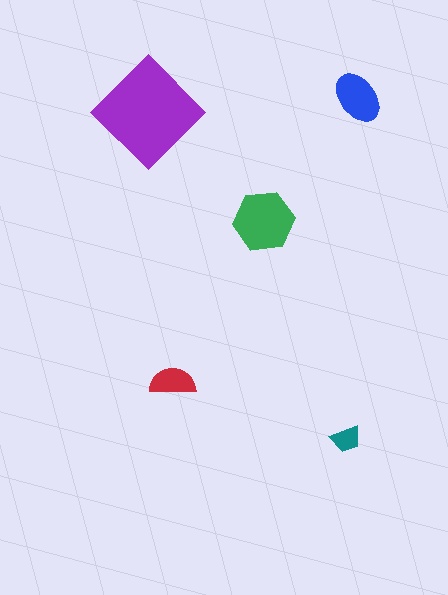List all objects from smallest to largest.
The teal trapezoid, the red semicircle, the blue ellipse, the green hexagon, the purple diamond.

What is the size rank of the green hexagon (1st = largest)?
2nd.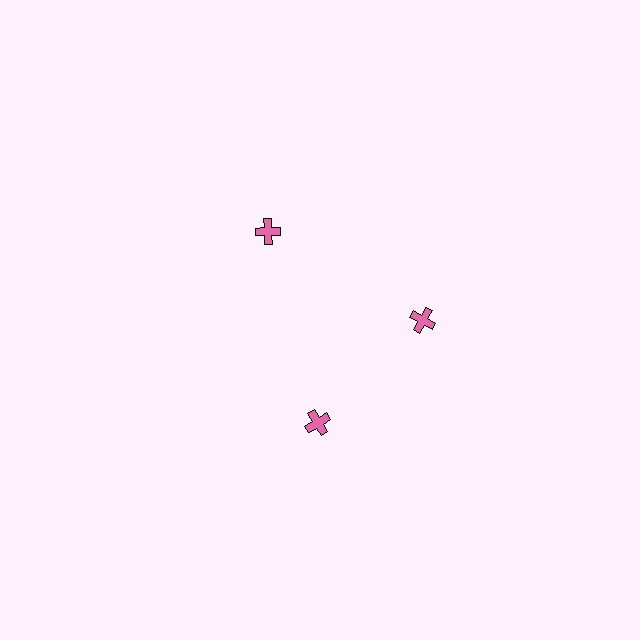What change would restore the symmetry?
The symmetry would be restored by rotating it back into even spacing with its neighbors so that all 3 crosses sit at equal angles and equal distance from the center.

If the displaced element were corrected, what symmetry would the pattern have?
It would have 3-fold rotational symmetry — the pattern would map onto itself every 120 degrees.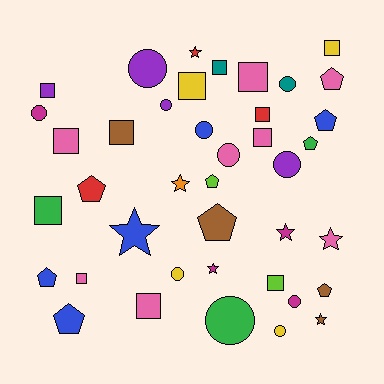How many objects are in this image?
There are 40 objects.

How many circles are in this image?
There are 11 circles.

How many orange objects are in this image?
There is 1 orange object.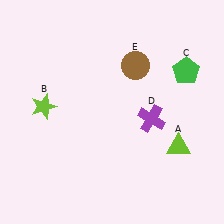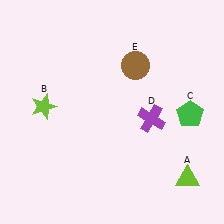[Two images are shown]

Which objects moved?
The objects that moved are: the lime triangle (A), the green pentagon (C).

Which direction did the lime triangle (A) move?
The lime triangle (A) moved down.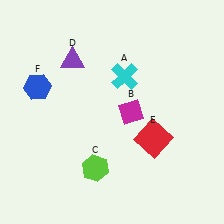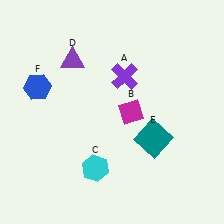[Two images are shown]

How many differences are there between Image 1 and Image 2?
There are 3 differences between the two images.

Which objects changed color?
A changed from cyan to purple. C changed from lime to cyan. E changed from red to teal.